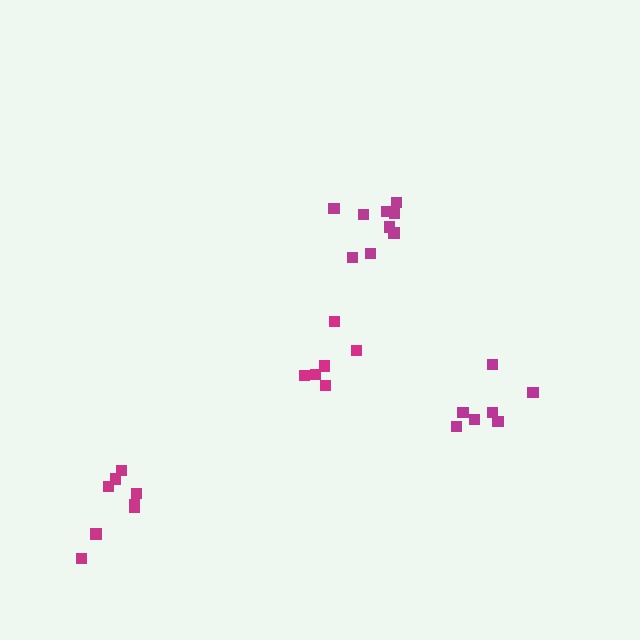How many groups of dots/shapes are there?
There are 4 groups.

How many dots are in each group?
Group 1: 9 dots, Group 2: 6 dots, Group 3: 8 dots, Group 4: 7 dots (30 total).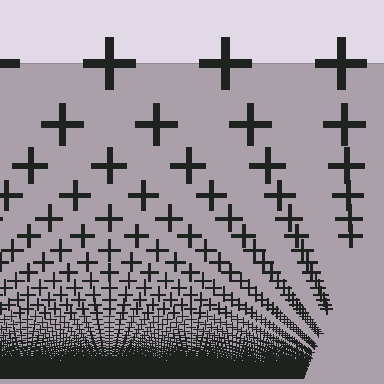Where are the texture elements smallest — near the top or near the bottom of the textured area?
Near the bottom.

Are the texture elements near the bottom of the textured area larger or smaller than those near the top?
Smaller. The gradient is inverted — elements near the bottom are smaller and denser.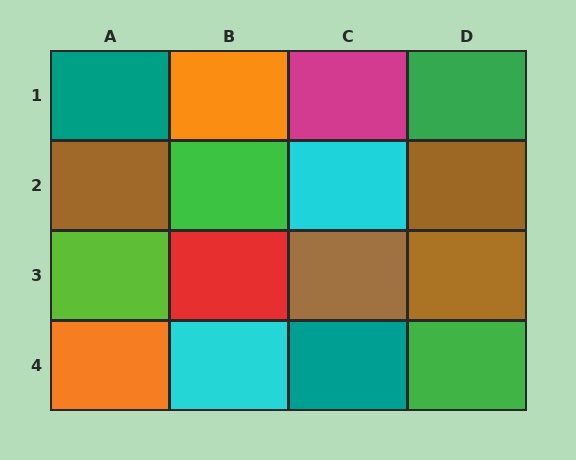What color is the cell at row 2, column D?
Brown.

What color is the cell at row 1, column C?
Magenta.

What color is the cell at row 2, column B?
Green.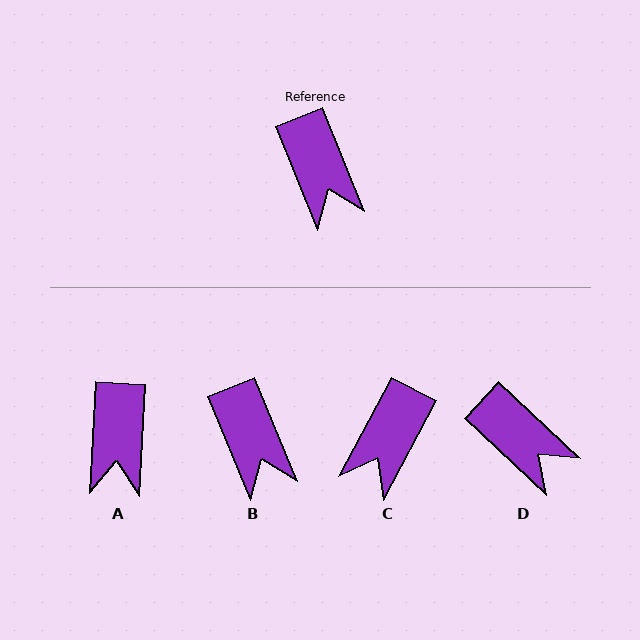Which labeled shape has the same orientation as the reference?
B.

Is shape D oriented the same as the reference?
No, it is off by about 24 degrees.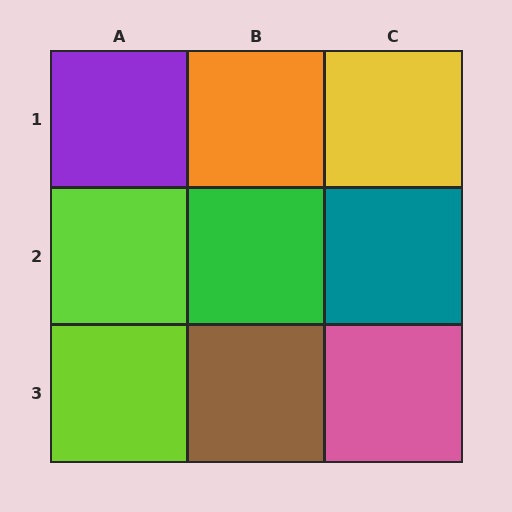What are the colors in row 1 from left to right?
Purple, orange, yellow.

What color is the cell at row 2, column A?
Lime.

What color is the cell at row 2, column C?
Teal.